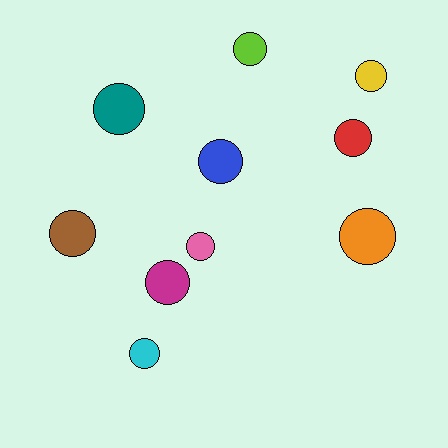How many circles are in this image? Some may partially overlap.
There are 10 circles.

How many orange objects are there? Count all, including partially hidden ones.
There is 1 orange object.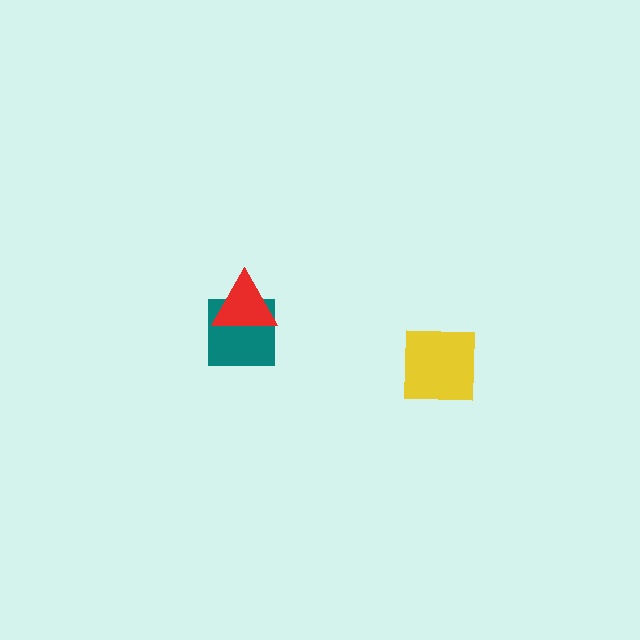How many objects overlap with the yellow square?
0 objects overlap with the yellow square.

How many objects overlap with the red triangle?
1 object overlaps with the red triangle.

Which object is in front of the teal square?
The red triangle is in front of the teal square.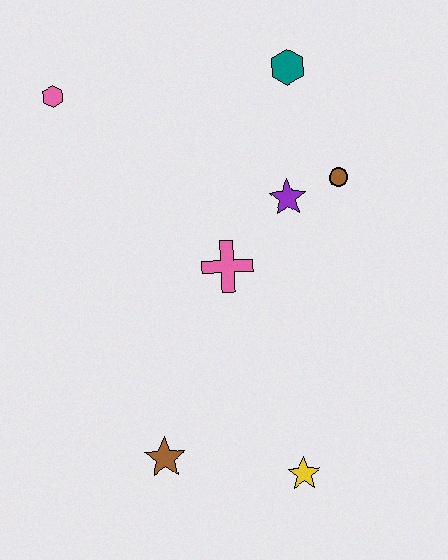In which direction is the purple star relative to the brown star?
The purple star is above the brown star.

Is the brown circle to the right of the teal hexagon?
Yes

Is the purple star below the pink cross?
No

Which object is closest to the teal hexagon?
The brown circle is closest to the teal hexagon.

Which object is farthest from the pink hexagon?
The yellow star is farthest from the pink hexagon.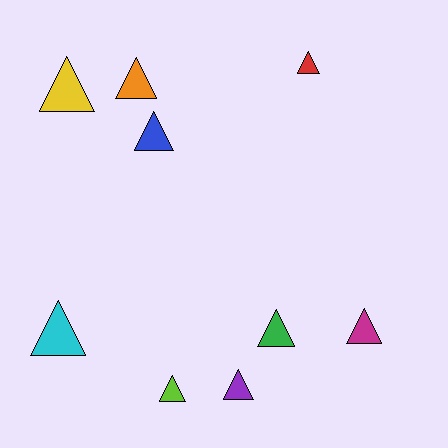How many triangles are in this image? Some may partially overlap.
There are 9 triangles.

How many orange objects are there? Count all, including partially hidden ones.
There is 1 orange object.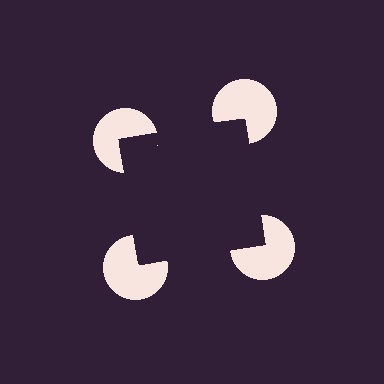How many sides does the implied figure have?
4 sides.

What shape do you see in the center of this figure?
An illusory square — its edges are inferred from the aligned wedge cuts in the pac-man discs, not physically drawn.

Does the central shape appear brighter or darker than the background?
It typically appears slightly darker than the background, even though no actual brightness change is drawn.